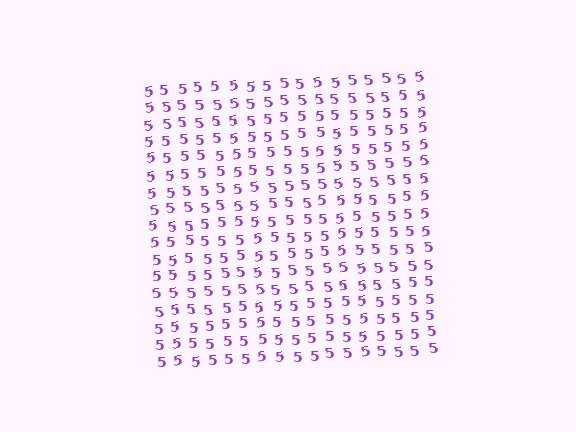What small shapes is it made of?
It is made of small digit 5's.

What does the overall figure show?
The overall figure shows a square.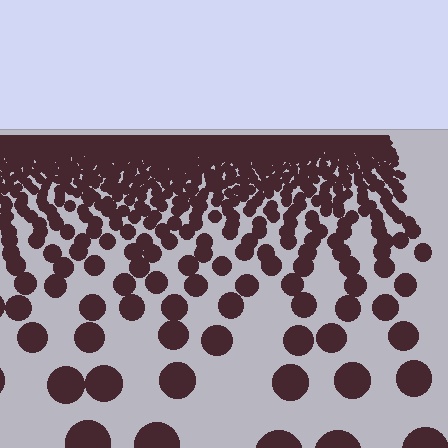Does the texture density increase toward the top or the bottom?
Density increases toward the top.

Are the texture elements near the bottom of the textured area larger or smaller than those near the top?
Larger. Near the bottom, elements are closer to the viewer and appear at a bigger on-screen size.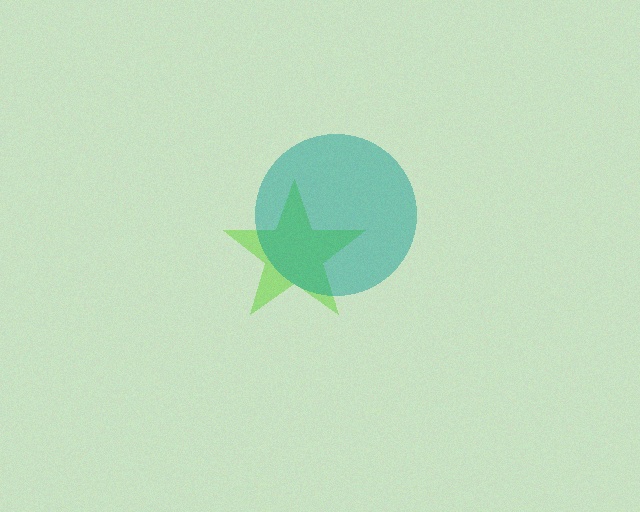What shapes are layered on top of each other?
The layered shapes are: a lime star, a teal circle.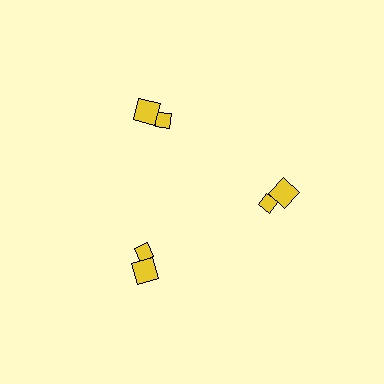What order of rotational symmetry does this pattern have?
This pattern has 3-fold rotational symmetry.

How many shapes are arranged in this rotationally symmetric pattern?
There are 6 shapes, arranged in 3 groups of 2.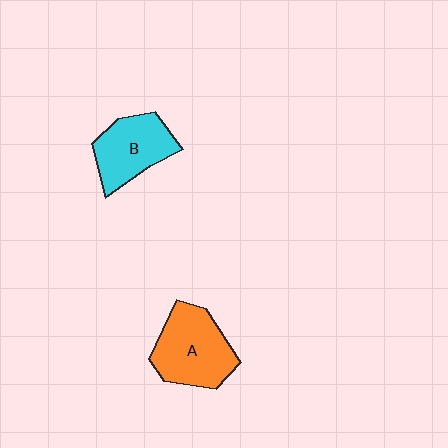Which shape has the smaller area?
Shape B (cyan).